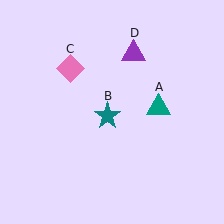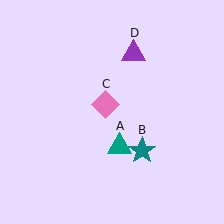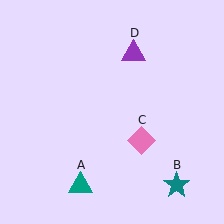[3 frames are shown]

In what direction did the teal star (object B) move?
The teal star (object B) moved down and to the right.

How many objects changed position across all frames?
3 objects changed position: teal triangle (object A), teal star (object B), pink diamond (object C).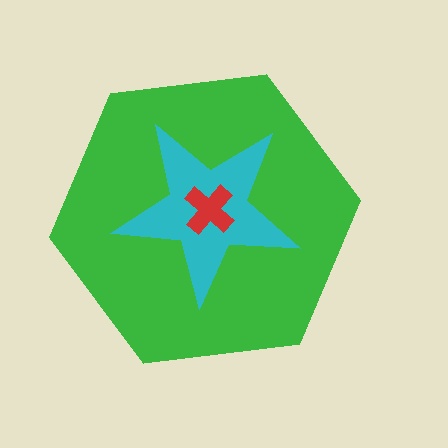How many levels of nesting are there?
3.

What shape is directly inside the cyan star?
The red cross.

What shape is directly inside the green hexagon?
The cyan star.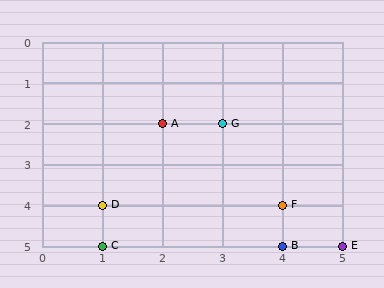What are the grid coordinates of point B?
Point B is at grid coordinates (4, 5).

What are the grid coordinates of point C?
Point C is at grid coordinates (1, 5).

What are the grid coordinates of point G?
Point G is at grid coordinates (3, 2).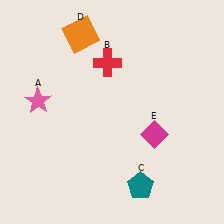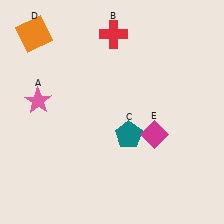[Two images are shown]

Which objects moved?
The objects that moved are: the red cross (B), the teal pentagon (C), the orange square (D).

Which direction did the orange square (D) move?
The orange square (D) moved left.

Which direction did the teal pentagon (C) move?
The teal pentagon (C) moved up.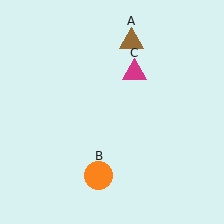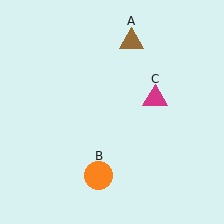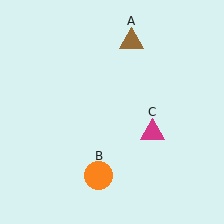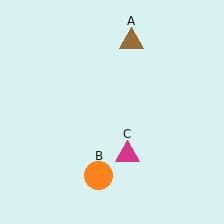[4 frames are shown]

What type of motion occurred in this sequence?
The magenta triangle (object C) rotated clockwise around the center of the scene.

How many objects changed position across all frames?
1 object changed position: magenta triangle (object C).